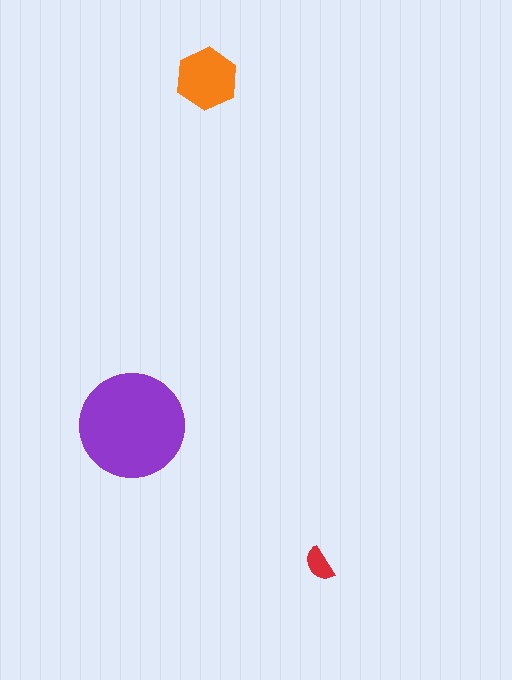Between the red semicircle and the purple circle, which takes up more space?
The purple circle.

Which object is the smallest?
The red semicircle.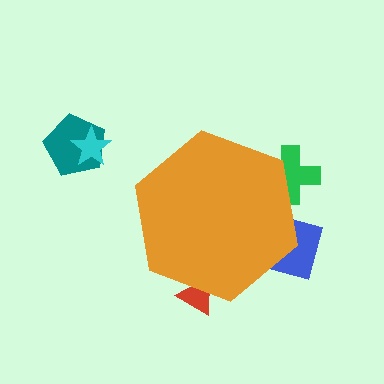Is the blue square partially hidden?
Yes, the blue square is partially hidden behind the orange hexagon.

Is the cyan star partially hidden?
No, the cyan star is fully visible.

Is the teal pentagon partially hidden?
No, the teal pentagon is fully visible.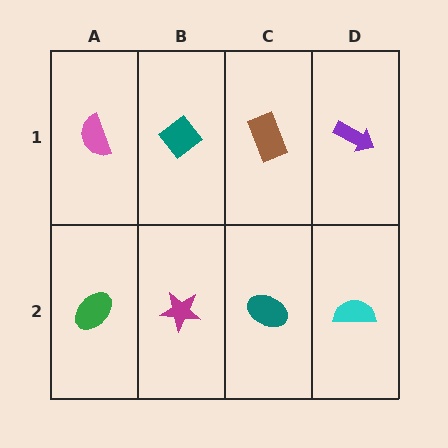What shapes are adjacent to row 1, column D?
A cyan semicircle (row 2, column D), a brown rectangle (row 1, column C).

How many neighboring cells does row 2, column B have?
3.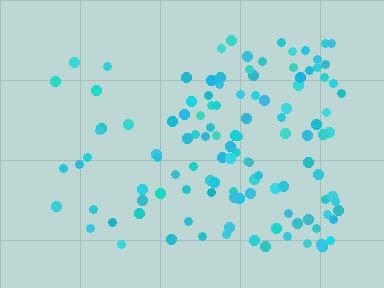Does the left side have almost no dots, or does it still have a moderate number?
Still a moderate number, just noticeably fewer than the right.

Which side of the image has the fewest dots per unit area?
The left.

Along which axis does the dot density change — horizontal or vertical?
Horizontal.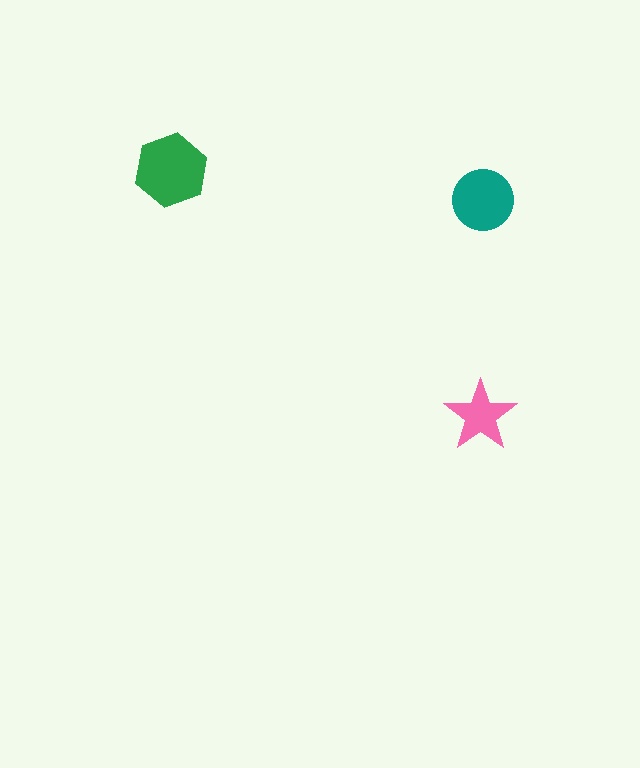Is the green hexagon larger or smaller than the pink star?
Larger.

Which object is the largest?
The green hexagon.